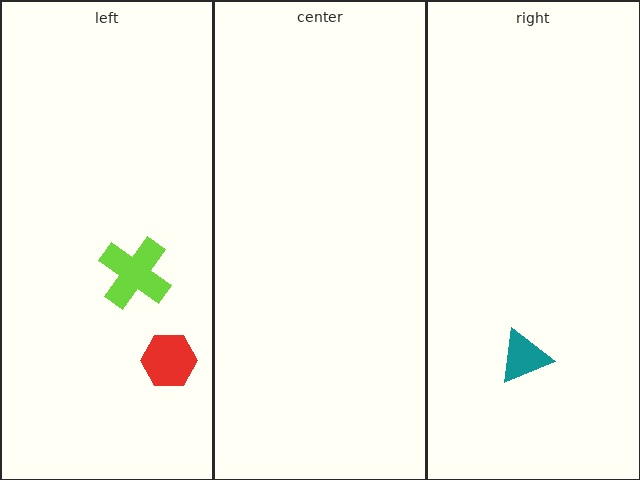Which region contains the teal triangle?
The right region.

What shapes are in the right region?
The teal triangle.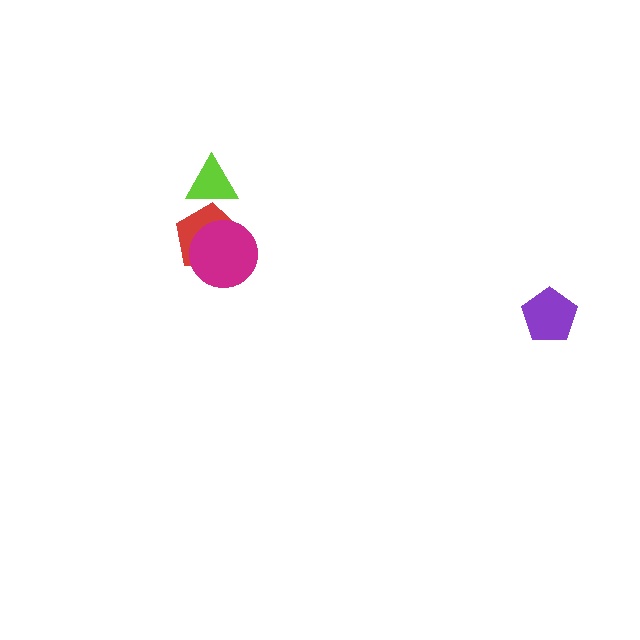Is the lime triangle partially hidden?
No, no other shape covers it.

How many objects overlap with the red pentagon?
2 objects overlap with the red pentagon.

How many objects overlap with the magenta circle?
1 object overlaps with the magenta circle.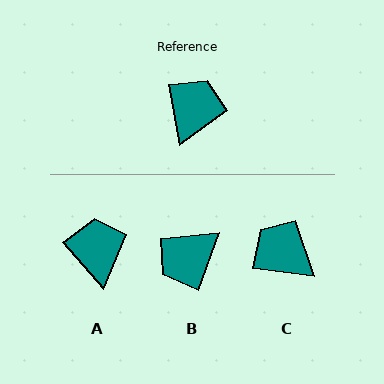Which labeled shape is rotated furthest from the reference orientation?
B, about 149 degrees away.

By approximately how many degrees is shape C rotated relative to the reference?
Approximately 72 degrees counter-clockwise.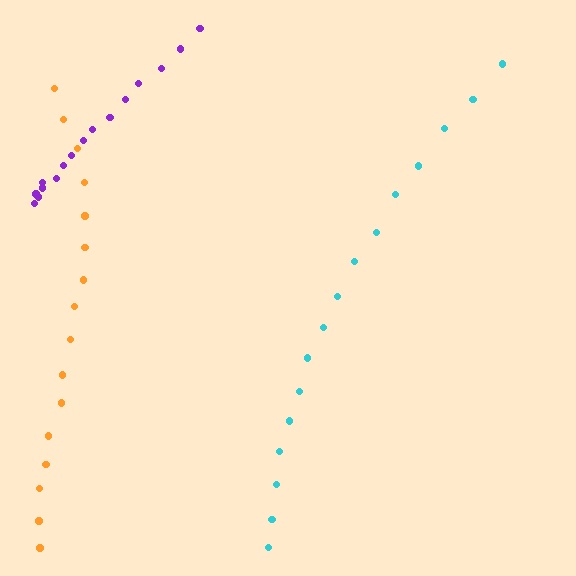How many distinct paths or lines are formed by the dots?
There are 3 distinct paths.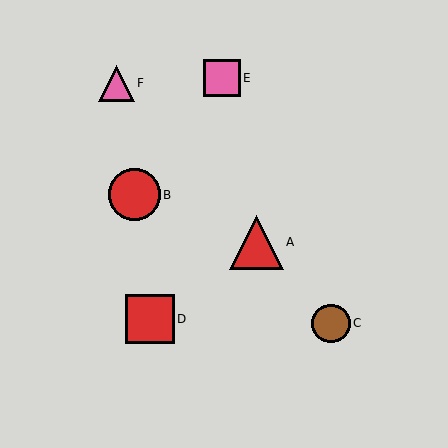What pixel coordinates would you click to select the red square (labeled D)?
Click at (150, 319) to select the red square D.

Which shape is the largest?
The red triangle (labeled A) is the largest.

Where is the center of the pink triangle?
The center of the pink triangle is at (116, 83).